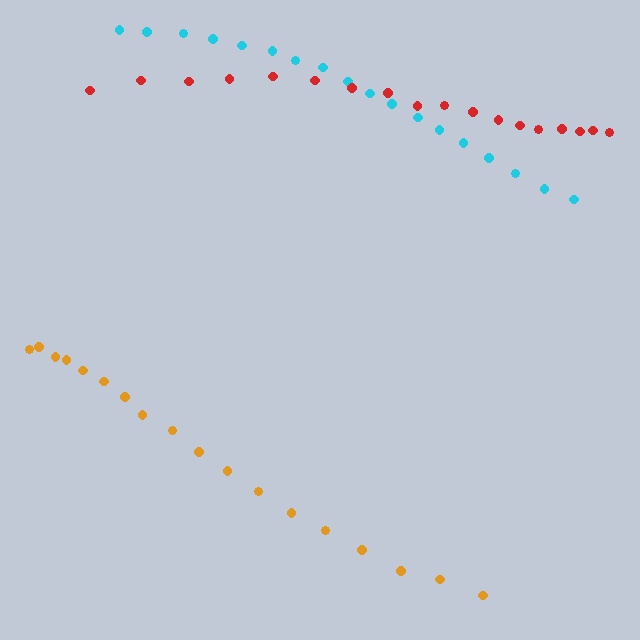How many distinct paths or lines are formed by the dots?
There are 3 distinct paths.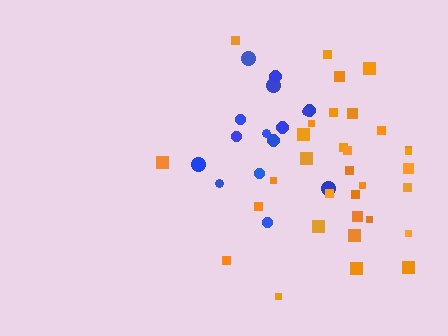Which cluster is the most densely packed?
Orange.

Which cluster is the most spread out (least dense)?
Blue.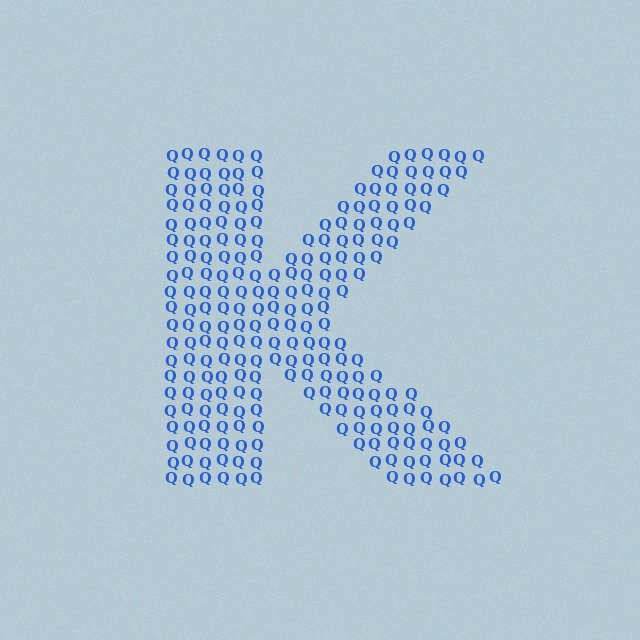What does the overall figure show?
The overall figure shows the letter K.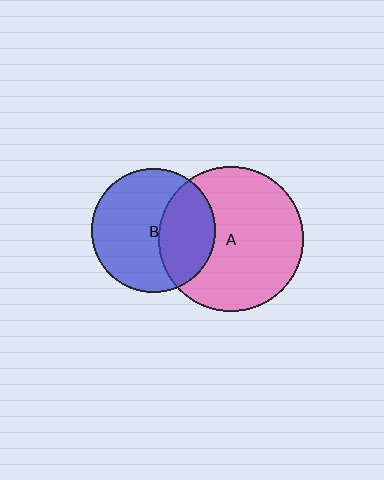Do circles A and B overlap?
Yes.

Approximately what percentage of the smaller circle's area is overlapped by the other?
Approximately 35%.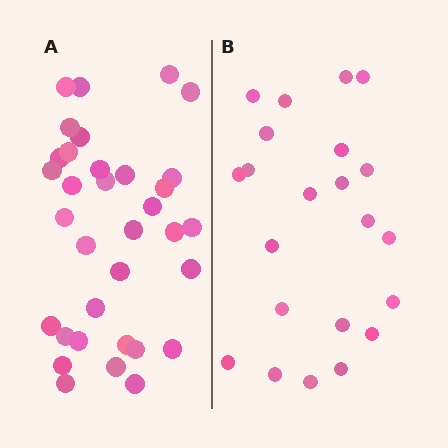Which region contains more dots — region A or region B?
Region A (the left region) has more dots.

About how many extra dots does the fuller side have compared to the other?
Region A has roughly 12 or so more dots than region B.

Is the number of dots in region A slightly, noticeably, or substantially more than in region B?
Region A has substantially more. The ratio is roughly 1.5 to 1.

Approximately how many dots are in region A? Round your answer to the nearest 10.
About 30 dots. (The exact count is 34, which rounds to 30.)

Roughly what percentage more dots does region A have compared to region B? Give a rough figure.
About 55% more.